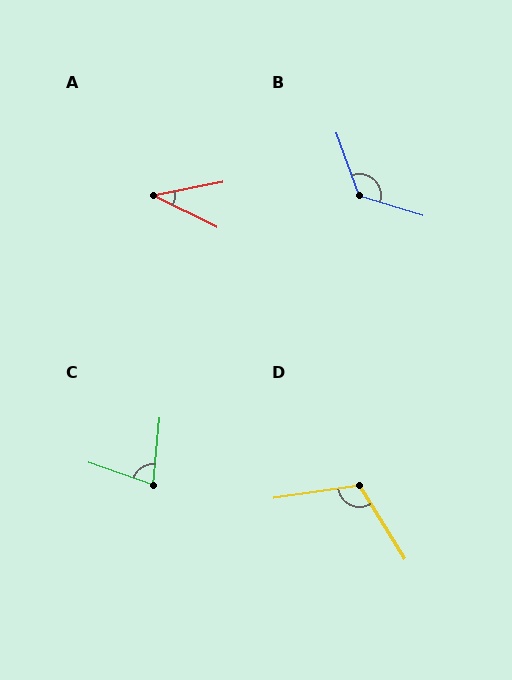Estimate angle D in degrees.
Approximately 114 degrees.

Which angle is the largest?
B, at approximately 127 degrees.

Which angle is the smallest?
A, at approximately 38 degrees.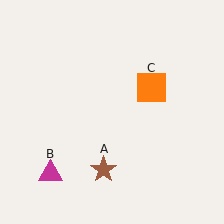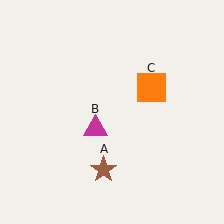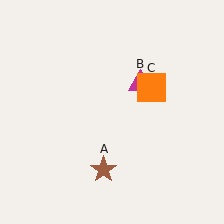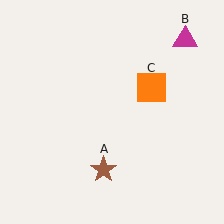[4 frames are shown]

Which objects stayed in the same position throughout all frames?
Brown star (object A) and orange square (object C) remained stationary.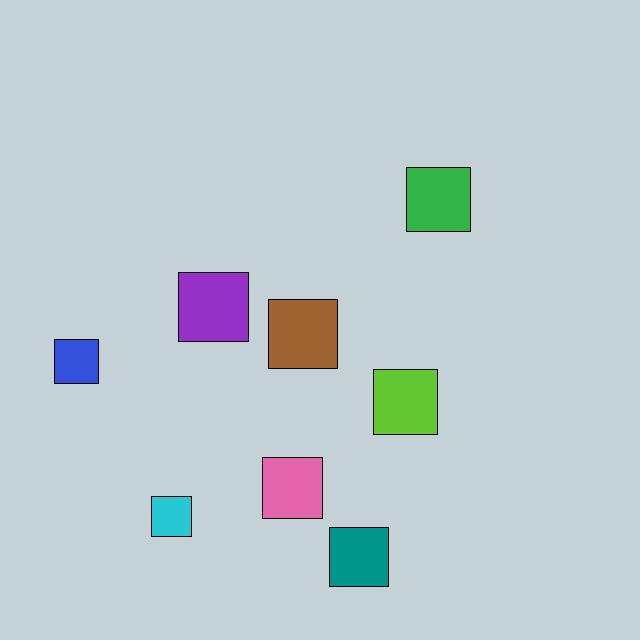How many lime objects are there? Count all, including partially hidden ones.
There is 1 lime object.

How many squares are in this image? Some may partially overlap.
There are 8 squares.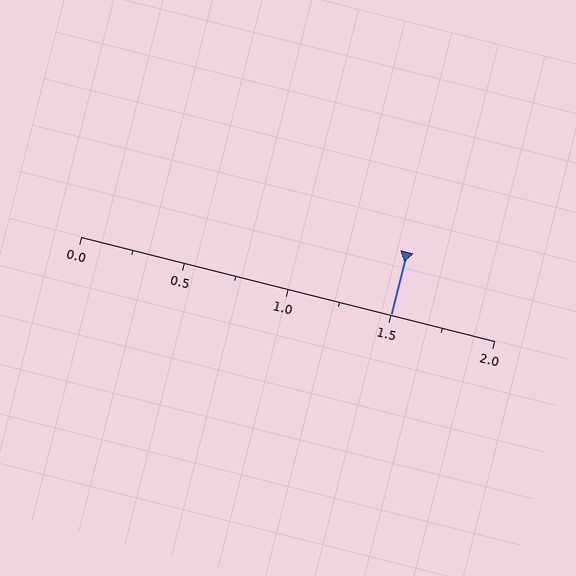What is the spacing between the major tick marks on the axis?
The major ticks are spaced 0.5 apart.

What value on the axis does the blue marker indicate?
The marker indicates approximately 1.5.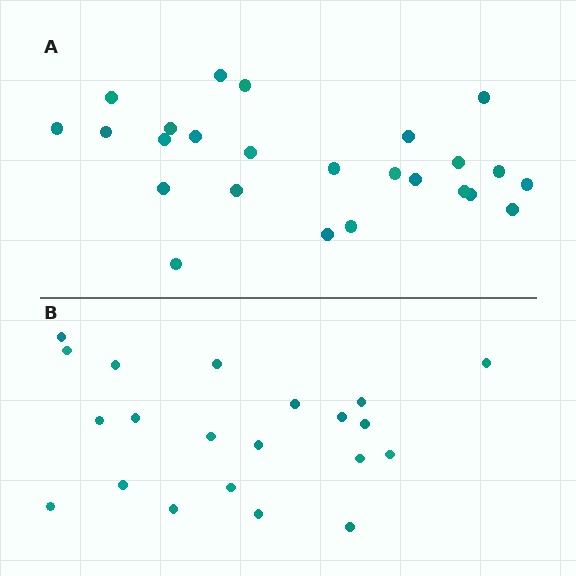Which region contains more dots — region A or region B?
Region A (the top region) has more dots.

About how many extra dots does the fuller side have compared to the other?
Region A has about 4 more dots than region B.